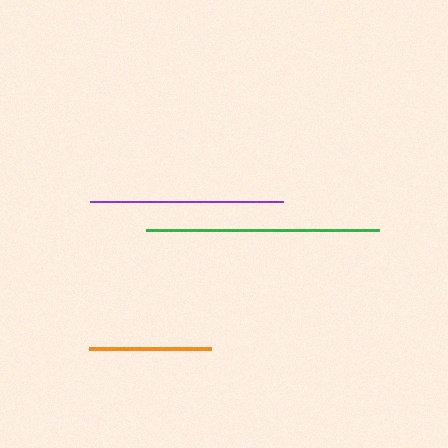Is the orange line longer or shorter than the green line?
The green line is longer than the orange line.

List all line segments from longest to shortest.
From longest to shortest: green, purple, orange.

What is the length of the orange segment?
The orange segment is approximately 122 pixels long.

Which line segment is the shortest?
The orange line is the shortest at approximately 122 pixels.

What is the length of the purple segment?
The purple segment is approximately 193 pixels long.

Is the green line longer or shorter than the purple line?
The green line is longer than the purple line.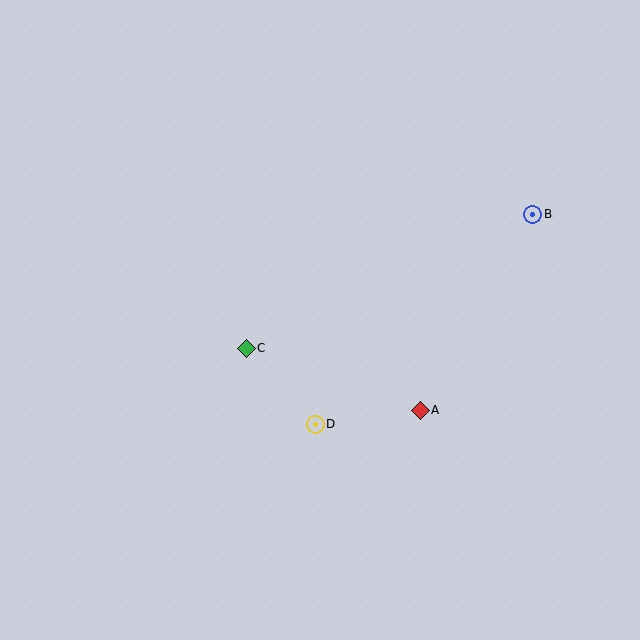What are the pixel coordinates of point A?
Point A is at (420, 410).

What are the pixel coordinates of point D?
Point D is at (315, 424).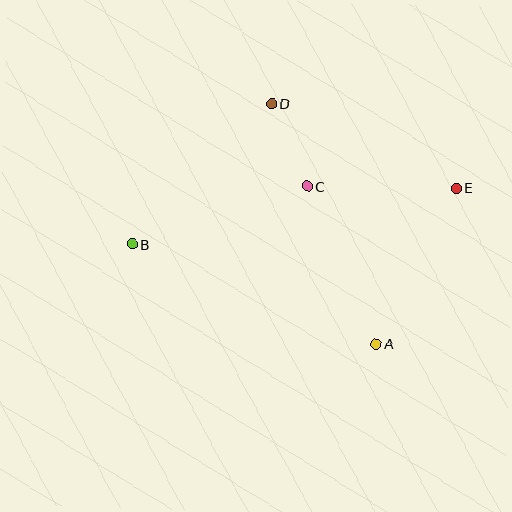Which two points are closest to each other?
Points C and D are closest to each other.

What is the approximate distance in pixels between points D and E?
The distance between D and E is approximately 203 pixels.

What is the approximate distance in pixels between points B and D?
The distance between B and D is approximately 198 pixels.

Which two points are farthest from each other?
Points B and E are farthest from each other.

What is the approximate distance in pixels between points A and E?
The distance between A and E is approximately 175 pixels.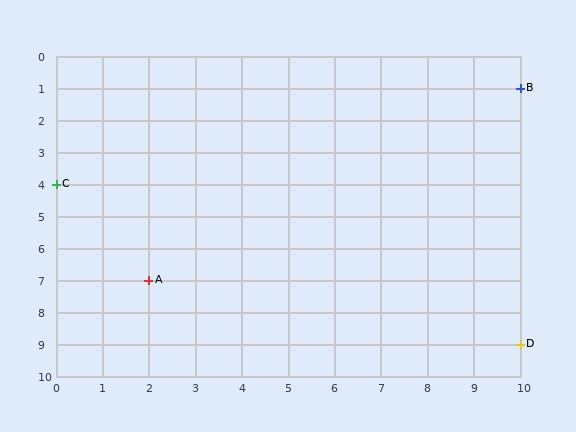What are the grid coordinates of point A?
Point A is at grid coordinates (2, 7).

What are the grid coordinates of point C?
Point C is at grid coordinates (0, 4).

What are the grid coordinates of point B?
Point B is at grid coordinates (10, 1).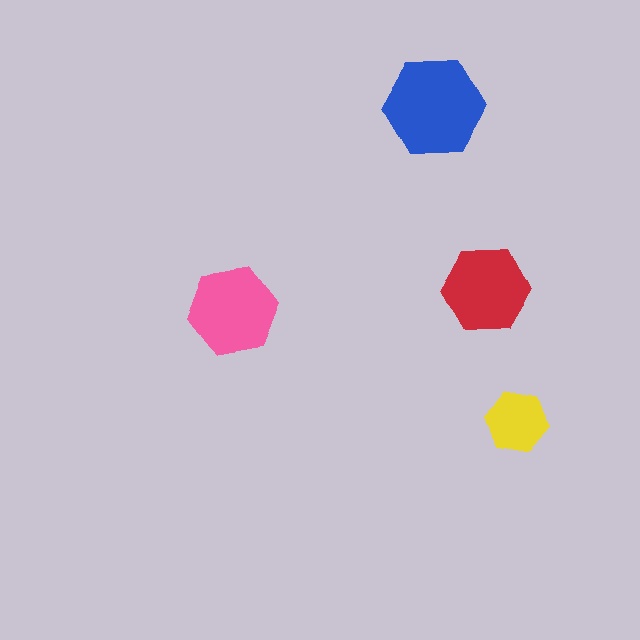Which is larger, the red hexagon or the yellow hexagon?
The red one.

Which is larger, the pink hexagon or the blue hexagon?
The blue one.